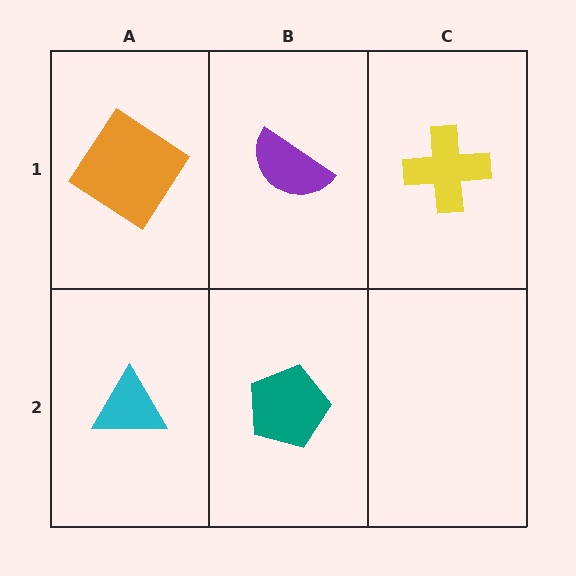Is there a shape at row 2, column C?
No, that cell is empty.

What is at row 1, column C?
A yellow cross.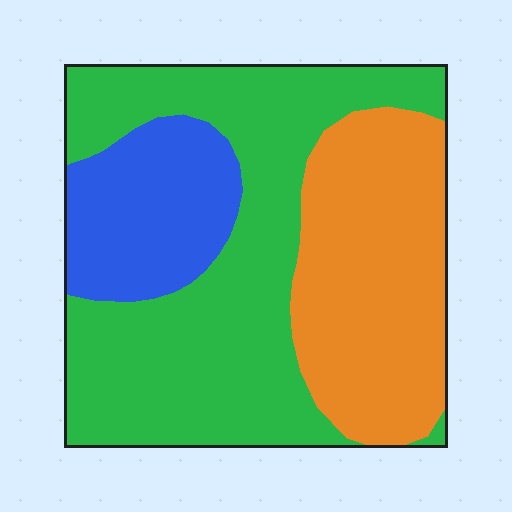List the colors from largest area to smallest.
From largest to smallest: green, orange, blue.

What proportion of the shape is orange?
Orange covers roughly 30% of the shape.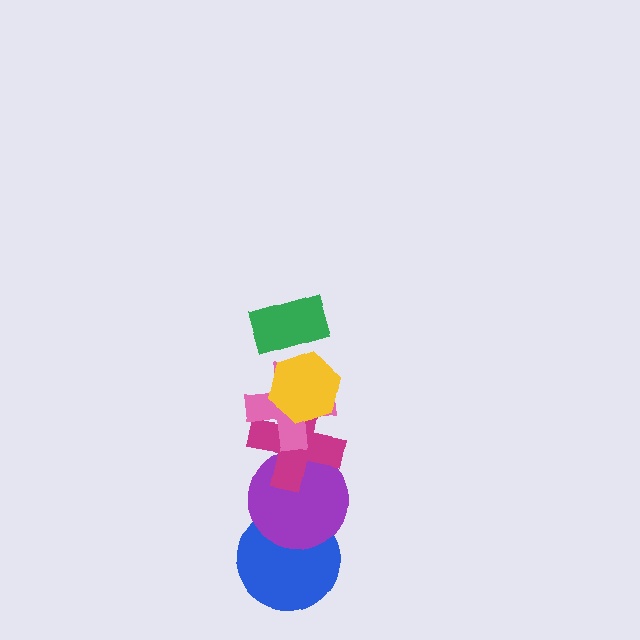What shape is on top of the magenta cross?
The pink cross is on top of the magenta cross.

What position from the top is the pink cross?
The pink cross is 3rd from the top.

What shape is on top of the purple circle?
The magenta cross is on top of the purple circle.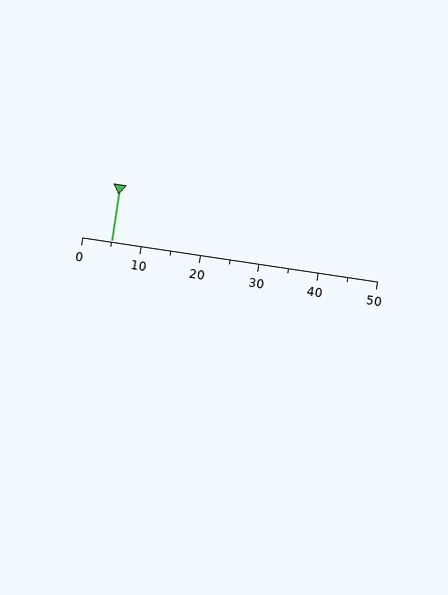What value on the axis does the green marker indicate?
The marker indicates approximately 5.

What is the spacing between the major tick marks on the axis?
The major ticks are spaced 10 apart.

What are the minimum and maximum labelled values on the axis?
The axis runs from 0 to 50.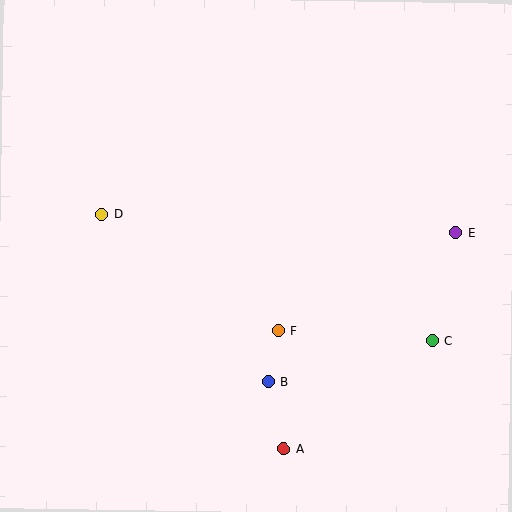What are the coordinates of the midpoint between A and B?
The midpoint between A and B is at (276, 415).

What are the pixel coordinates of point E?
Point E is at (456, 233).